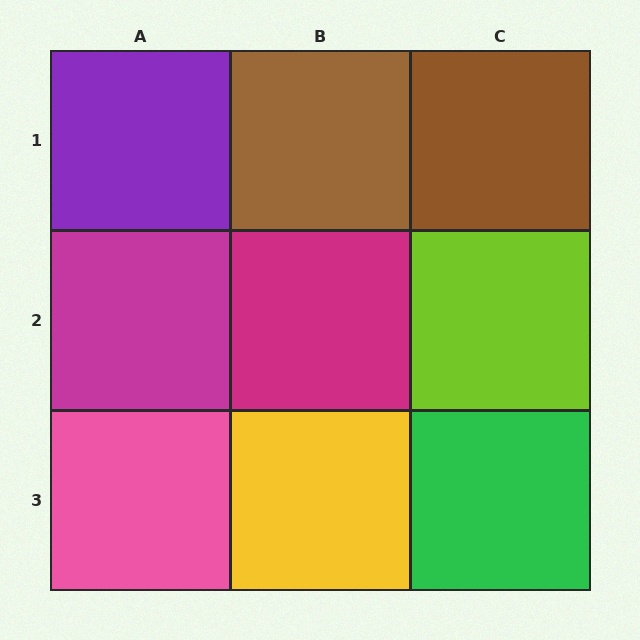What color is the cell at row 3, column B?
Yellow.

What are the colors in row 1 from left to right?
Purple, brown, brown.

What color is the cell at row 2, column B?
Magenta.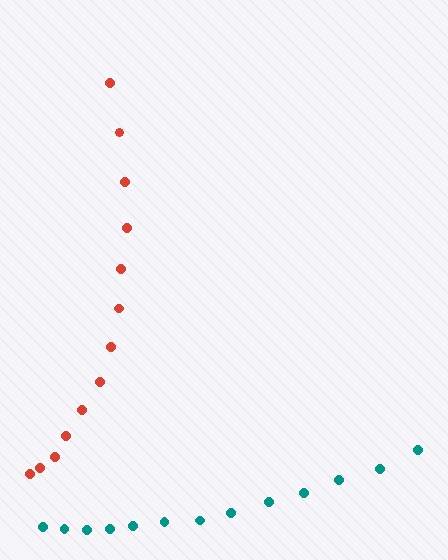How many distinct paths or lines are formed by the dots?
There are 2 distinct paths.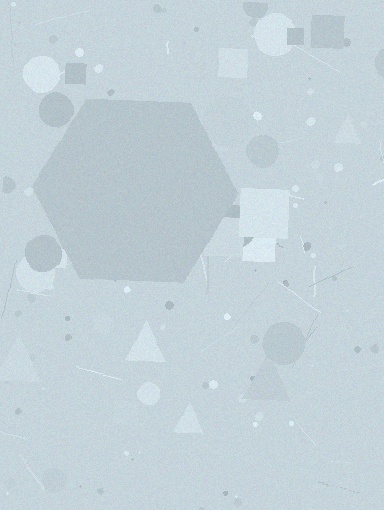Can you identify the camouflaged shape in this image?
The camouflaged shape is a hexagon.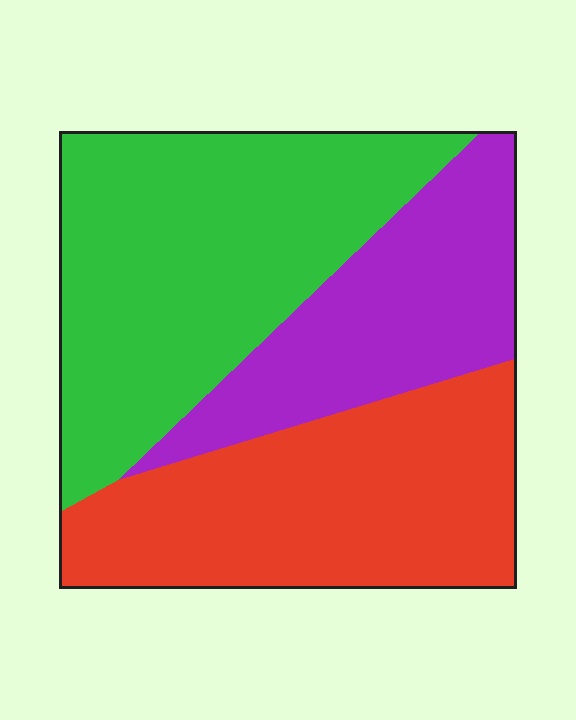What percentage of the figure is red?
Red covers 35% of the figure.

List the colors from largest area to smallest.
From largest to smallest: green, red, purple.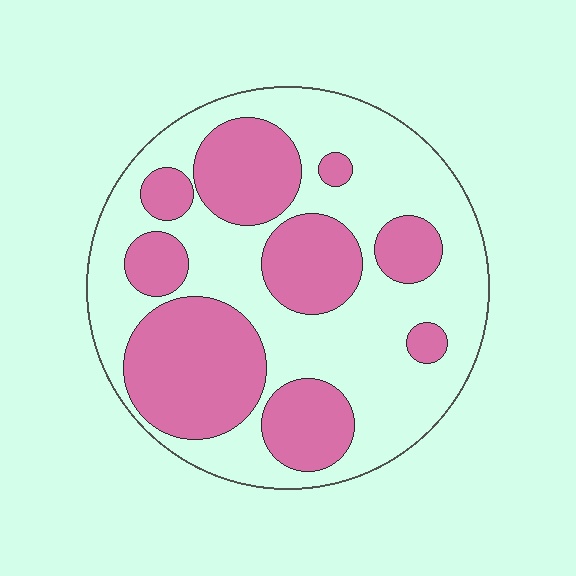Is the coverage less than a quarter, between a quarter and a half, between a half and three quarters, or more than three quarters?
Between a quarter and a half.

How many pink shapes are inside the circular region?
9.